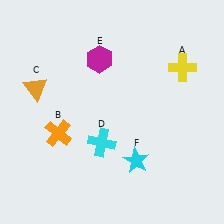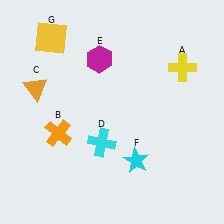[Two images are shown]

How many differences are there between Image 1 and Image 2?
There is 1 difference between the two images.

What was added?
A yellow square (G) was added in Image 2.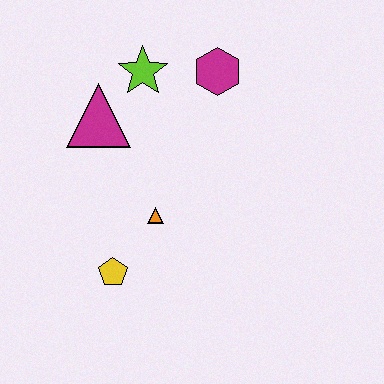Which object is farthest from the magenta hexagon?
The yellow pentagon is farthest from the magenta hexagon.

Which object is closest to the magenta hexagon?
The lime star is closest to the magenta hexagon.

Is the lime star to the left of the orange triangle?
Yes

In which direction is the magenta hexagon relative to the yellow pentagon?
The magenta hexagon is above the yellow pentagon.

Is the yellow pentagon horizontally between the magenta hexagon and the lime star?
No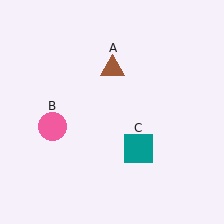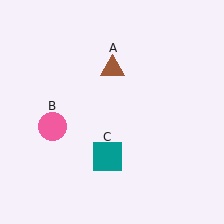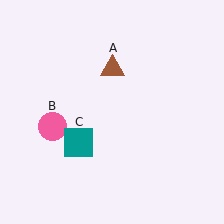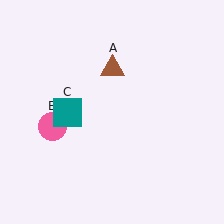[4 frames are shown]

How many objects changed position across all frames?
1 object changed position: teal square (object C).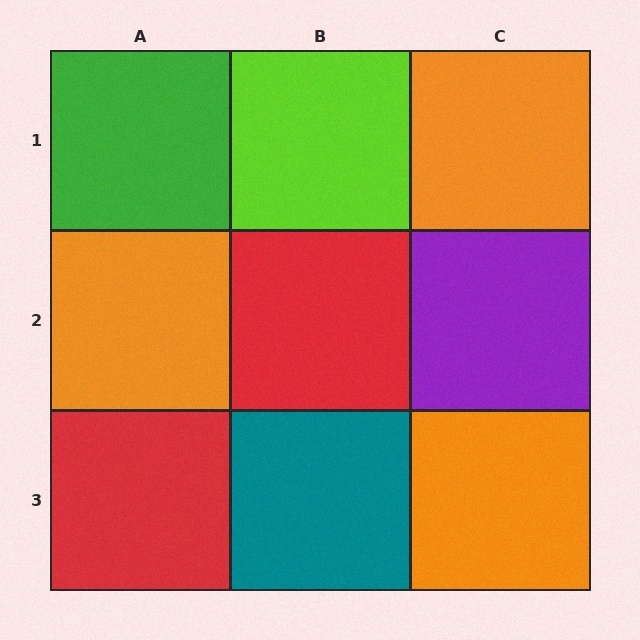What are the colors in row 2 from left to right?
Orange, red, purple.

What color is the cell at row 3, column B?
Teal.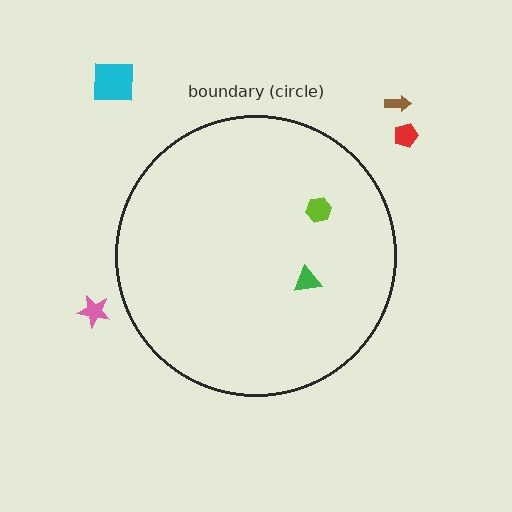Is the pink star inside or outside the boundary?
Outside.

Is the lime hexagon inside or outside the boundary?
Inside.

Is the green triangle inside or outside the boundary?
Inside.